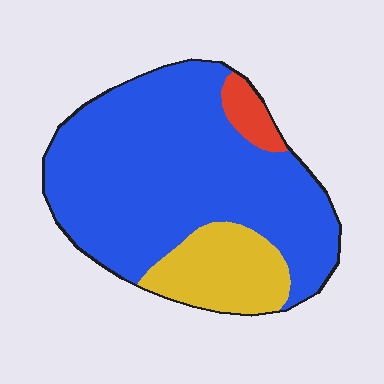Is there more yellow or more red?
Yellow.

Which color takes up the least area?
Red, at roughly 5%.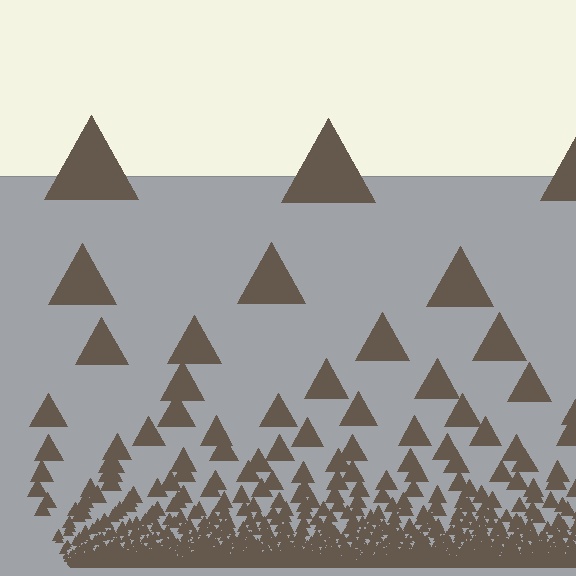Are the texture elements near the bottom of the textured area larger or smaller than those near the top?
Smaller. The gradient is inverted — elements near the bottom are smaller and denser.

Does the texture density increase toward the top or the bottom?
Density increases toward the bottom.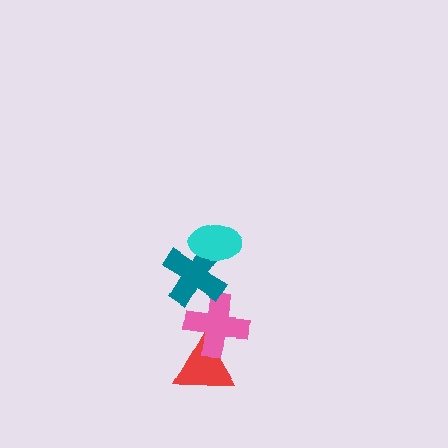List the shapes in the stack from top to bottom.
From top to bottom: the cyan ellipse, the teal cross, the pink cross, the red triangle.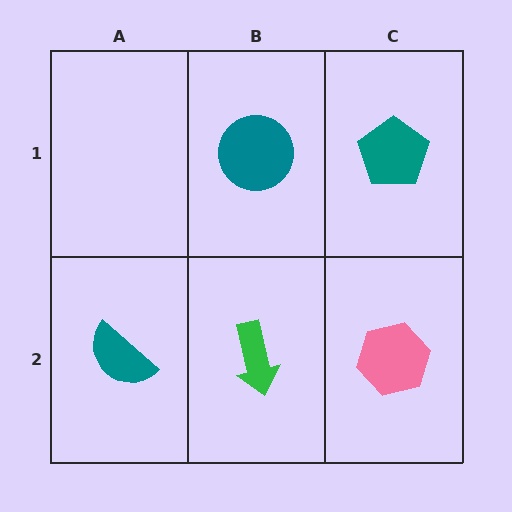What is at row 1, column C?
A teal pentagon.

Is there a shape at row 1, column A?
No, that cell is empty.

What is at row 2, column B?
A green arrow.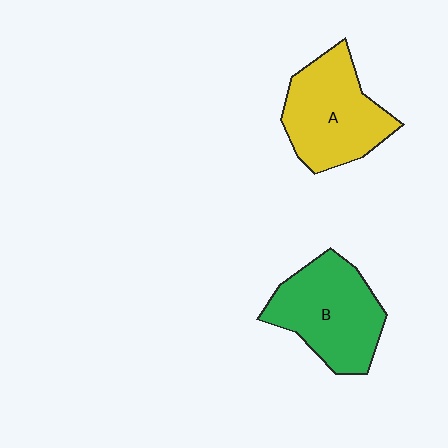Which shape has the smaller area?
Shape A (yellow).